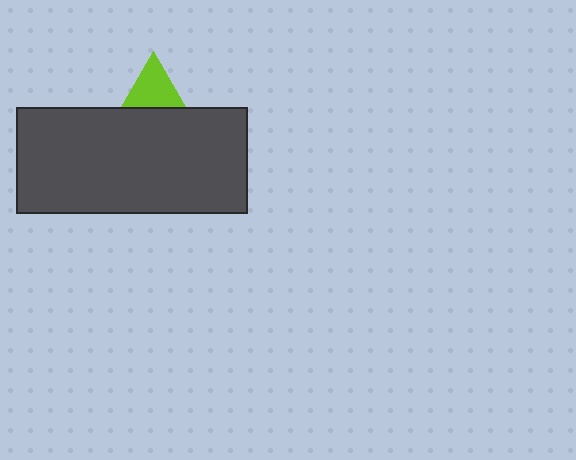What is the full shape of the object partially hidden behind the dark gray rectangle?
The partially hidden object is a lime triangle.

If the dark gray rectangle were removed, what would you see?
You would see the complete lime triangle.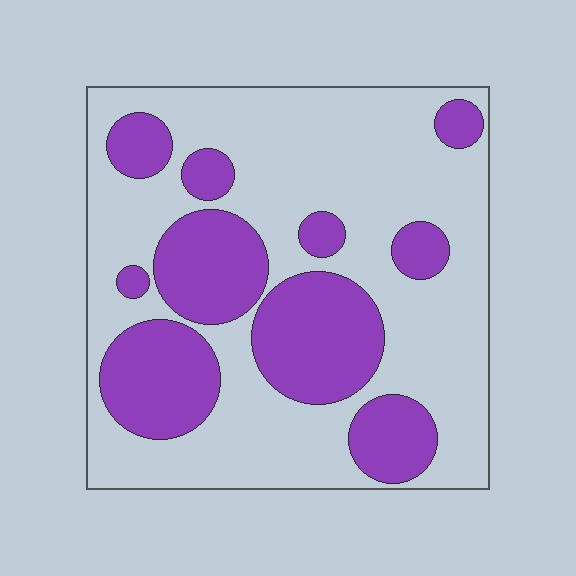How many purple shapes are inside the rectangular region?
10.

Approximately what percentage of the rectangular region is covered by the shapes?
Approximately 35%.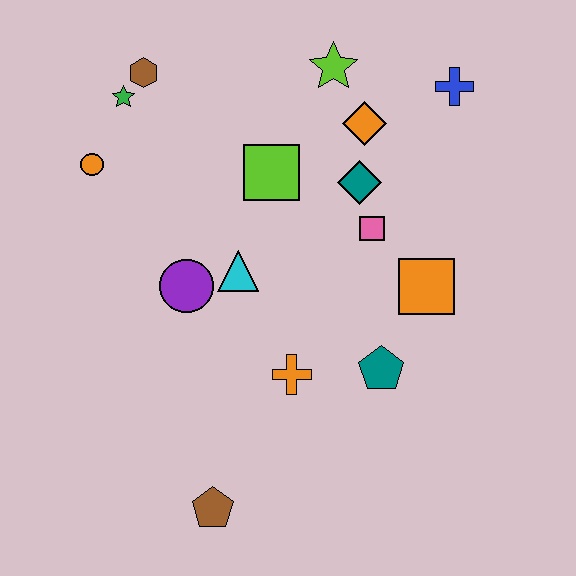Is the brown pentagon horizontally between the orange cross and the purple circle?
Yes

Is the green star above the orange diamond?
Yes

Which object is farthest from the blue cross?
The brown pentagon is farthest from the blue cross.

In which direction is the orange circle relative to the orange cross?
The orange circle is above the orange cross.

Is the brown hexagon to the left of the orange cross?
Yes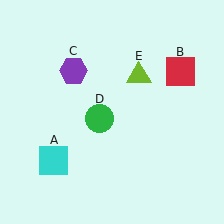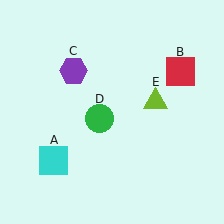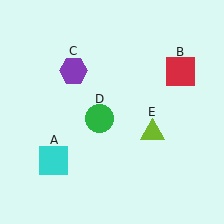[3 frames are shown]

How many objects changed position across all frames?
1 object changed position: lime triangle (object E).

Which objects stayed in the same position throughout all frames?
Cyan square (object A) and red square (object B) and purple hexagon (object C) and green circle (object D) remained stationary.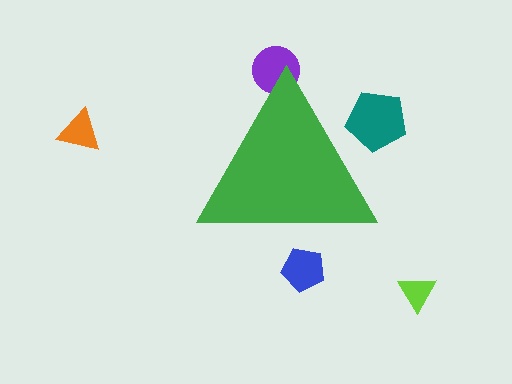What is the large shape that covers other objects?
A green triangle.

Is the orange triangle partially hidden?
No, the orange triangle is fully visible.